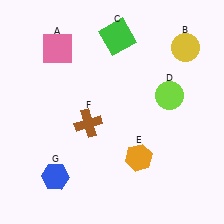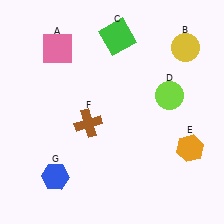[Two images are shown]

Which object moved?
The orange hexagon (E) moved right.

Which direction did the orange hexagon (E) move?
The orange hexagon (E) moved right.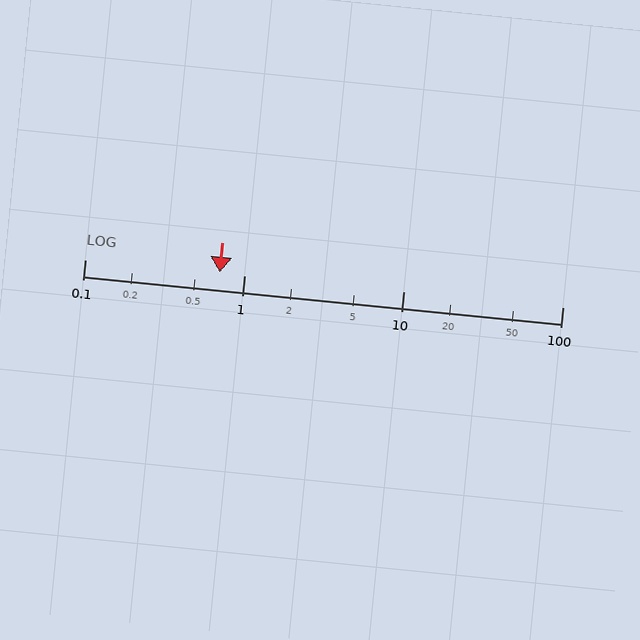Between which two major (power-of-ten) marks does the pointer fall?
The pointer is between 0.1 and 1.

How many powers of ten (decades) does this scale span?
The scale spans 3 decades, from 0.1 to 100.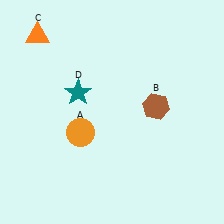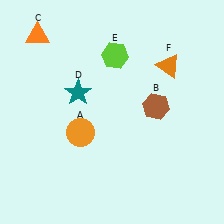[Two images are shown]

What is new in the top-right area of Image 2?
A lime hexagon (E) was added in the top-right area of Image 2.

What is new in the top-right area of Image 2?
An orange triangle (F) was added in the top-right area of Image 2.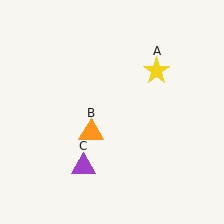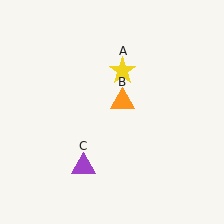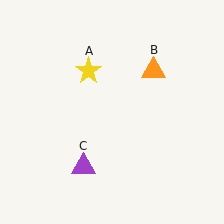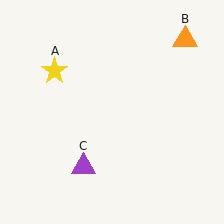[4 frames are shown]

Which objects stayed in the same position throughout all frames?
Purple triangle (object C) remained stationary.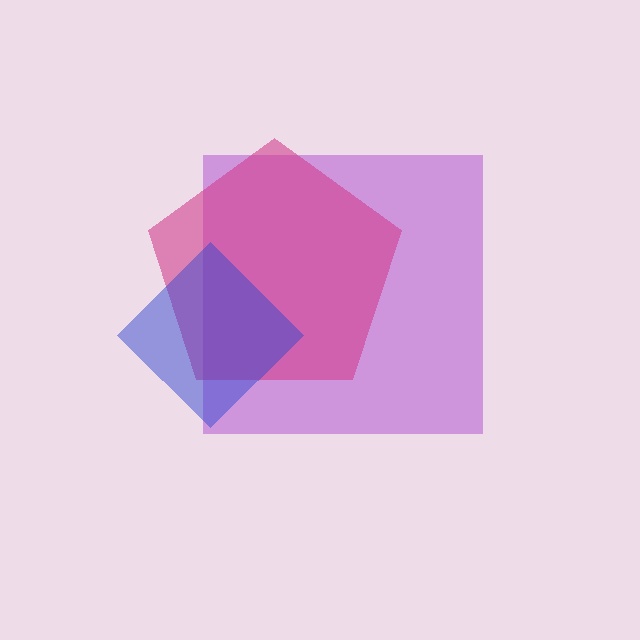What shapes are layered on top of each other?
The layered shapes are: a purple square, a magenta pentagon, a blue diamond.